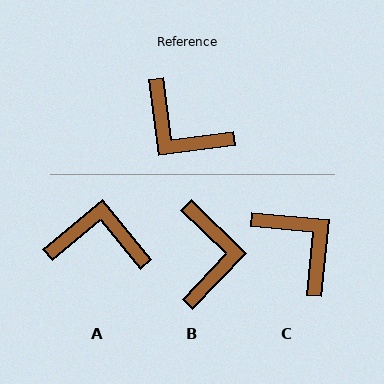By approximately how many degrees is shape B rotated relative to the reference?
Approximately 128 degrees counter-clockwise.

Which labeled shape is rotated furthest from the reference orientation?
C, about 167 degrees away.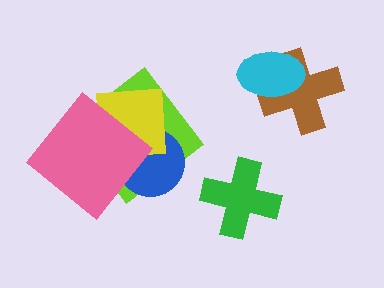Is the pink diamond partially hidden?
No, no other shape covers it.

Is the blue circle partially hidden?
Yes, it is partially covered by another shape.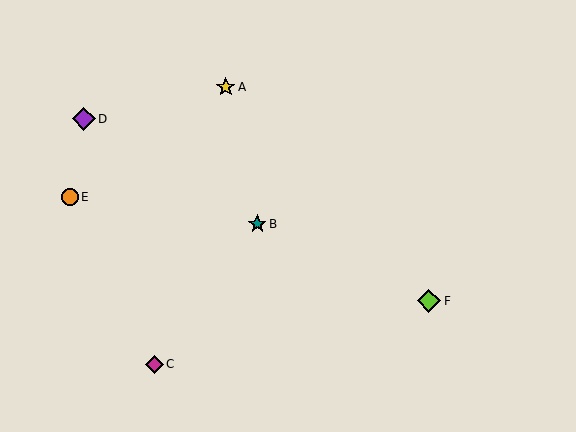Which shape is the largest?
The lime diamond (labeled F) is the largest.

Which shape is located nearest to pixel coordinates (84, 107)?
The purple diamond (labeled D) at (84, 119) is nearest to that location.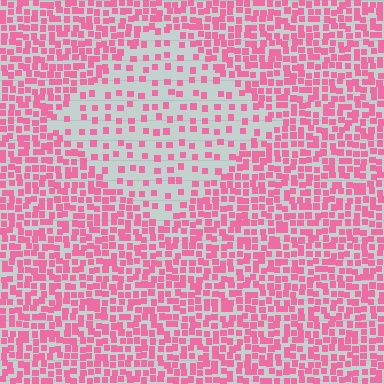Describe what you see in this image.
The image contains small pink elements arranged at two different densities. A diamond-shaped region is visible where the elements are less densely packed than the surrounding area.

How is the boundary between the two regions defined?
The boundary is defined by a change in element density (approximately 2.6x ratio). All elements are the same color, size, and shape.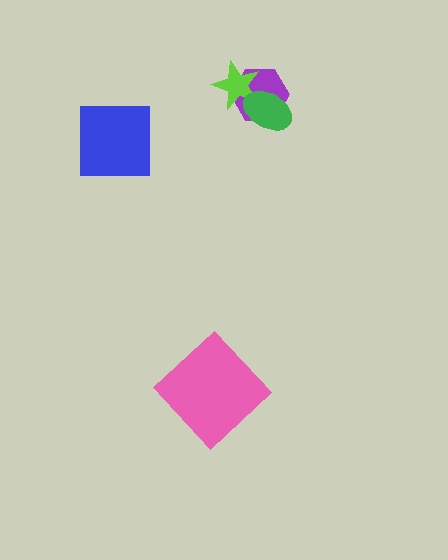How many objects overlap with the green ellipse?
2 objects overlap with the green ellipse.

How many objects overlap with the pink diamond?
0 objects overlap with the pink diamond.